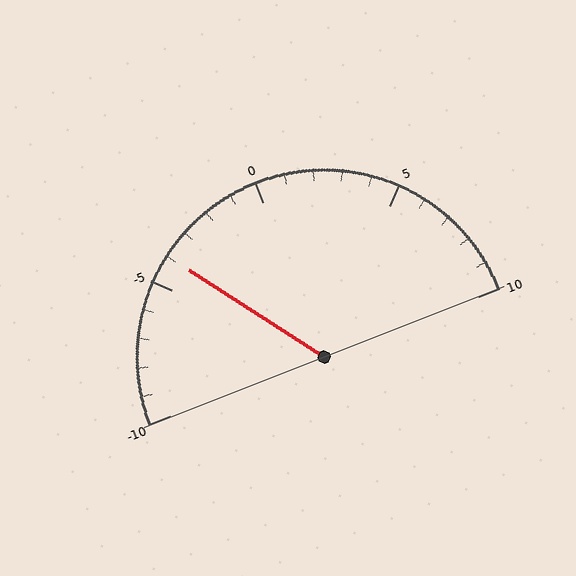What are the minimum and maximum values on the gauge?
The gauge ranges from -10 to 10.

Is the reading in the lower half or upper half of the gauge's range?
The reading is in the lower half of the range (-10 to 10).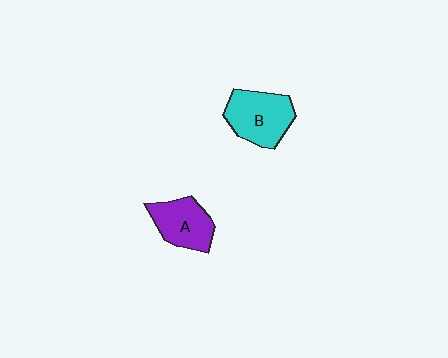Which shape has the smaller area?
Shape A (purple).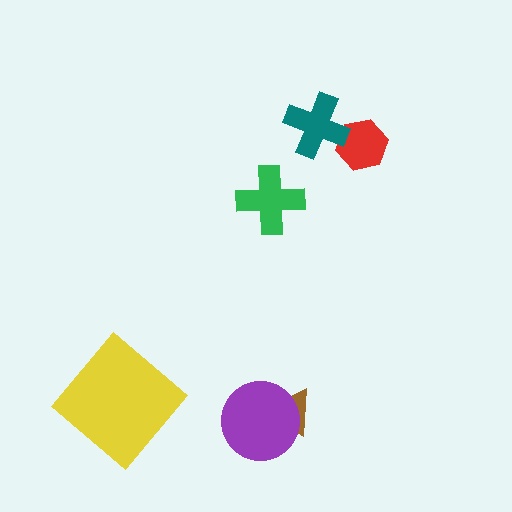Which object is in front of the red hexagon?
The teal cross is in front of the red hexagon.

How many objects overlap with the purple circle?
1 object overlaps with the purple circle.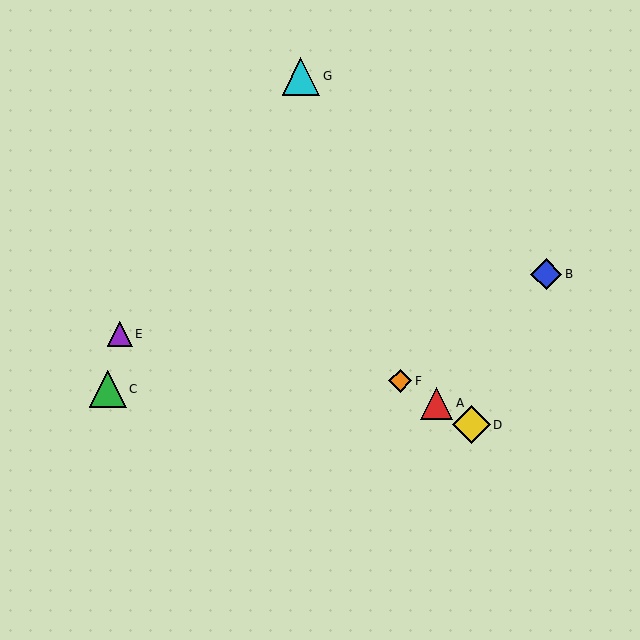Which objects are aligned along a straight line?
Objects A, D, F are aligned along a straight line.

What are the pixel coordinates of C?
Object C is at (108, 389).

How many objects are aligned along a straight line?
3 objects (A, D, F) are aligned along a straight line.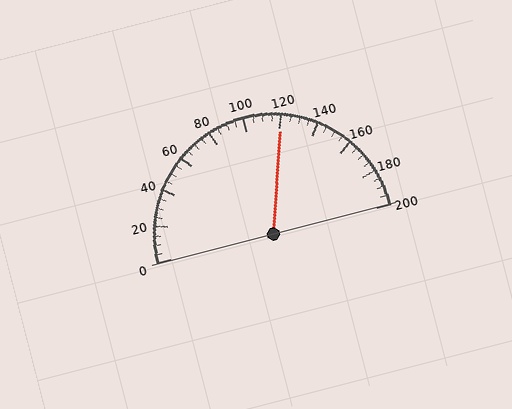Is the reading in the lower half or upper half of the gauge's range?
The reading is in the upper half of the range (0 to 200).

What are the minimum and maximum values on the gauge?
The gauge ranges from 0 to 200.